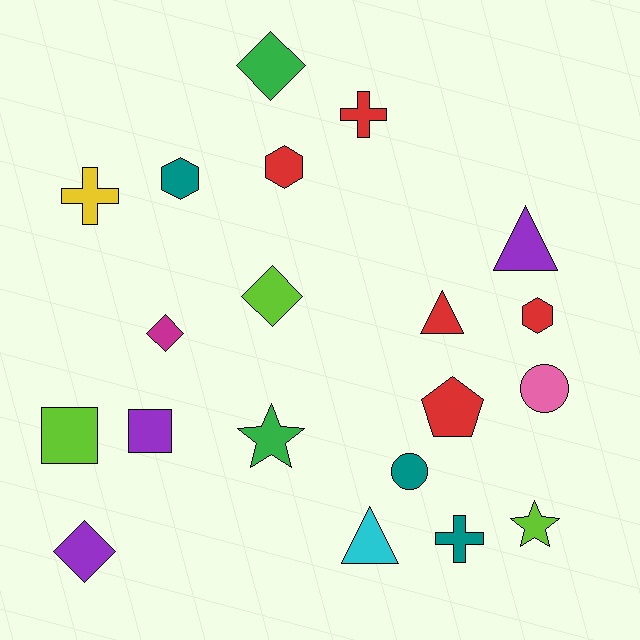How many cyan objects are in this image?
There is 1 cyan object.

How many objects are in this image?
There are 20 objects.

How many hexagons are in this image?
There are 3 hexagons.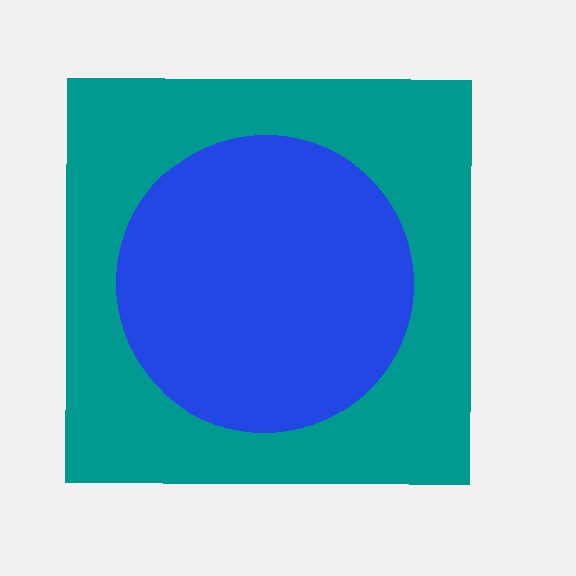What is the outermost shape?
The teal square.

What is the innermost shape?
The blue circle.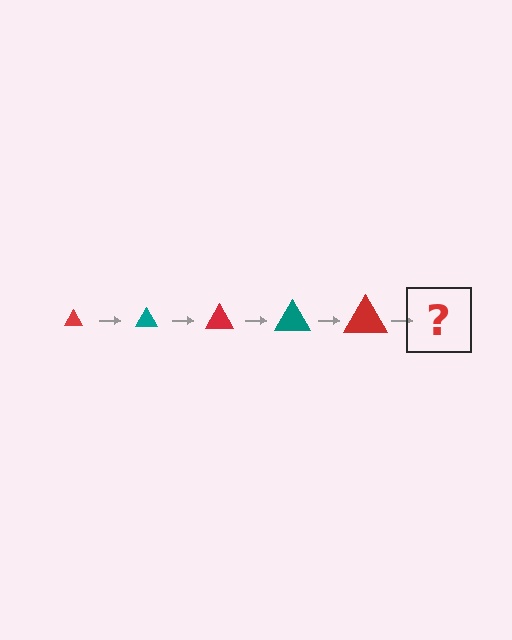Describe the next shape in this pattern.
It should be a teal triangle, larger than the previous one.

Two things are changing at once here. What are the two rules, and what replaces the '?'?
The two rules are that the triangle grows larger each step and the color cycles through red and teal. The '?' should be a teal triangle, larger than the previous one.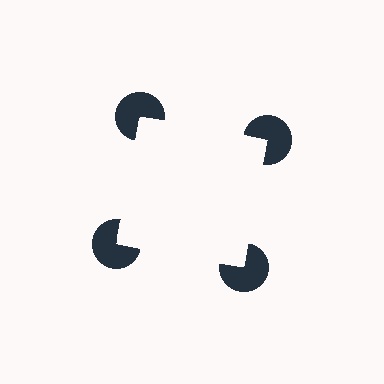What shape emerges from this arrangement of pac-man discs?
An illusory square — its edges are inferred from the aligned wedge cuts in the pac-man discs, not physically drawn.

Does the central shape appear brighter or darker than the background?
It typically appears slightly brighter than the background, even though no actual brightness change is drawn.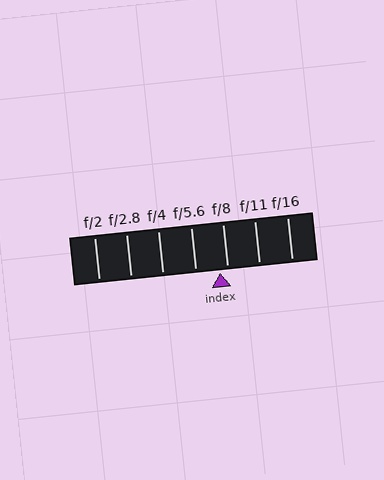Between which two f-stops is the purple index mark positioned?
The index mark is between f/5.6 and f/8.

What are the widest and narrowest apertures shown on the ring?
The widest aperture shown is f/2 and the narrowest is f/16.